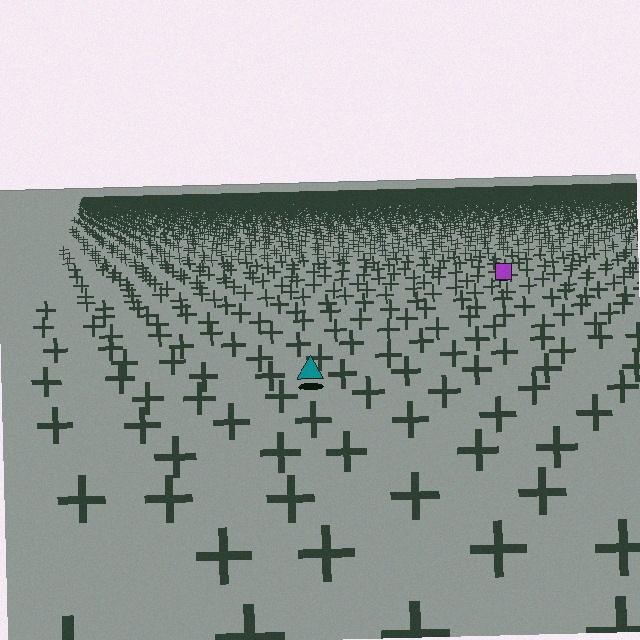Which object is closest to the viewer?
The teal triangle is closest. The texture marks near it are larger and more spread out.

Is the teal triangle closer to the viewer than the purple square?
Yes. The teal triangle is closer — you can tell from the texture gradient: the ground texture is coarser near it.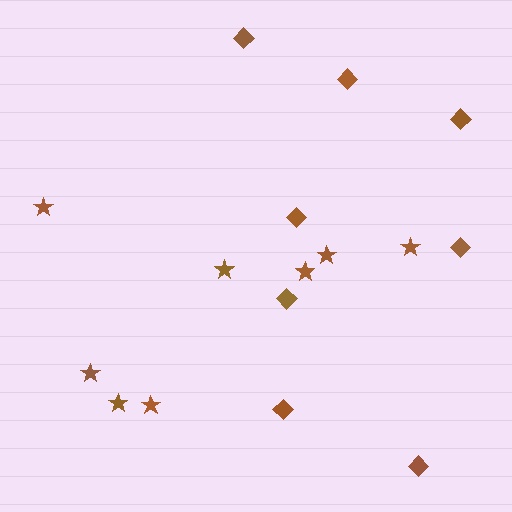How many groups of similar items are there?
There are 2 groups: one group of diamonds (8) and one group of stars (8).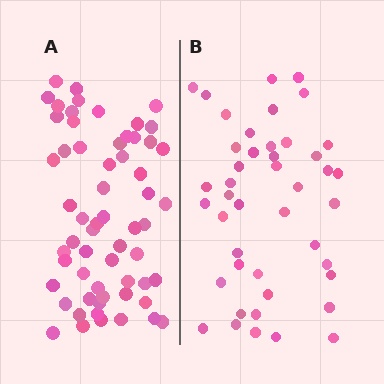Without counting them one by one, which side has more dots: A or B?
Region A (the left region) has more dots.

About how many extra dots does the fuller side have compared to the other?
Region A has approximately 15 more dots than region B.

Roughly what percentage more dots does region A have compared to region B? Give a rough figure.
About 35% more.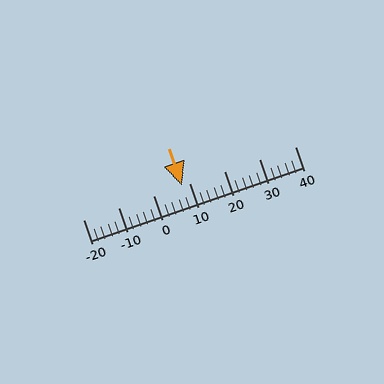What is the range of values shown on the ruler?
The ruler shows values from -20 to 40.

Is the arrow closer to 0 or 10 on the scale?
The arrow is closer to 10.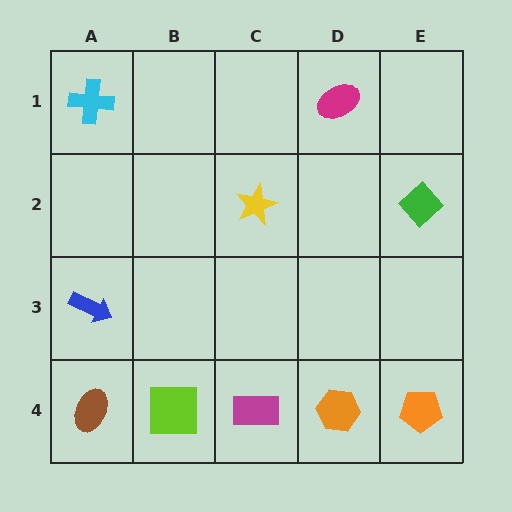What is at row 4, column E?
An orange pentagon.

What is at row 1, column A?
A cyan cross.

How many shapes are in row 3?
1 shape.